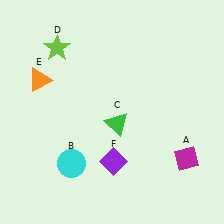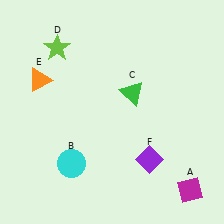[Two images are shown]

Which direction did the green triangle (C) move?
The green triangle (C) moved up.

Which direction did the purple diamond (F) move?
The purple diamond (F) moved right.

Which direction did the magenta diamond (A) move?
The magenta diamond (A) moved down.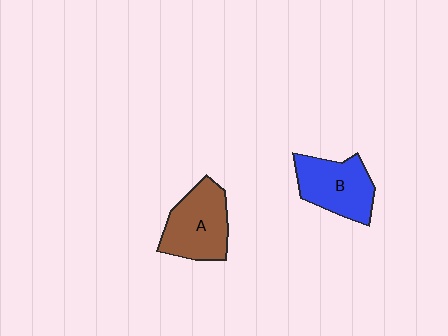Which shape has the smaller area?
Shape B (blue).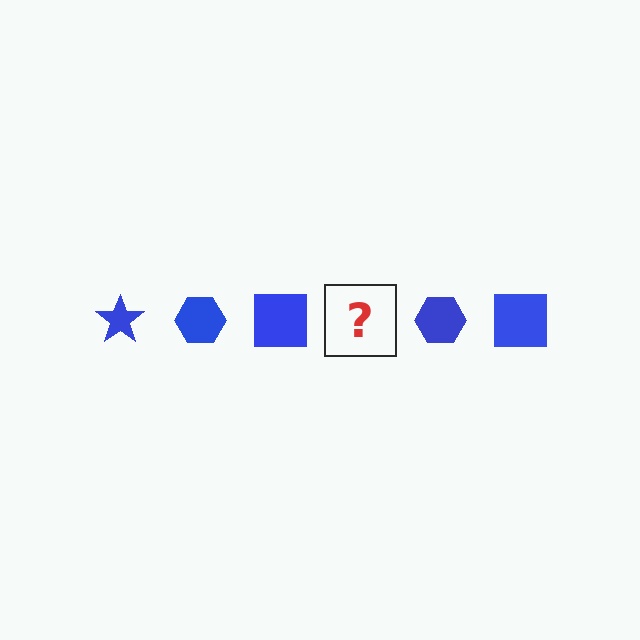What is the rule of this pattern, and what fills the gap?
The rule is that the pattern cycles through star, hexagon, square shapes in blue. The gap should be filled with a blue star.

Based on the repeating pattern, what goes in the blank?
The blank should be a blue star.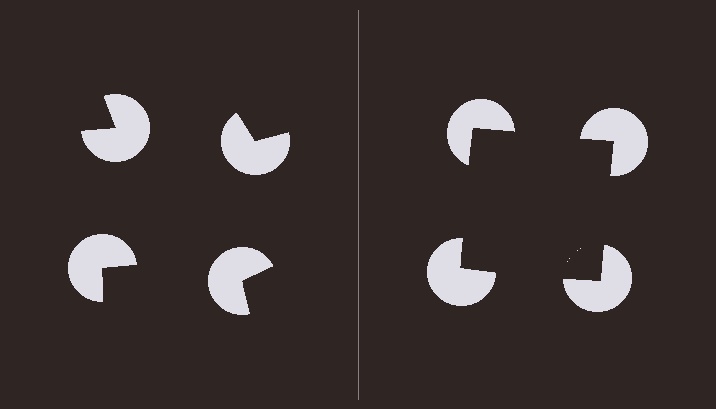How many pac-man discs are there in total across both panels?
8 — 4 on each side.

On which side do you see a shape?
An illusory square appears on the right side. On the left side the wedge cuts are rotated, so no coherent shape forms.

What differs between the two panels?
The pac-man discs are positioned identically on both sides; only the wedge orientations differ. On the right they align to a square; on the left they are misaligned.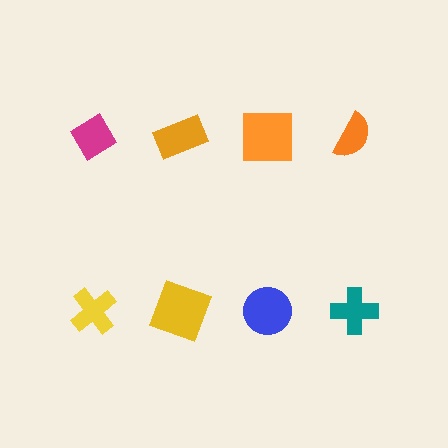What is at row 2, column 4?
A teal cross.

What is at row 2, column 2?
A yellow square.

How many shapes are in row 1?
4 shapes.